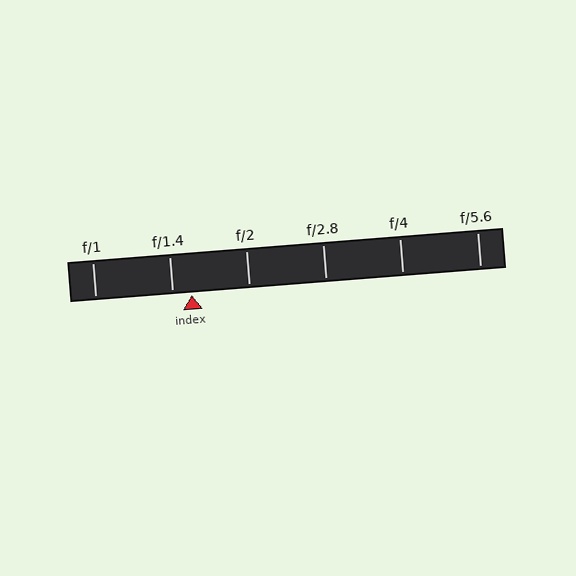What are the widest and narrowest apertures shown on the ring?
The widest aperture shown is f/1 and the narrowest is f/5.6.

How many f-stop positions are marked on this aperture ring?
There are 6 f-stop positions marked.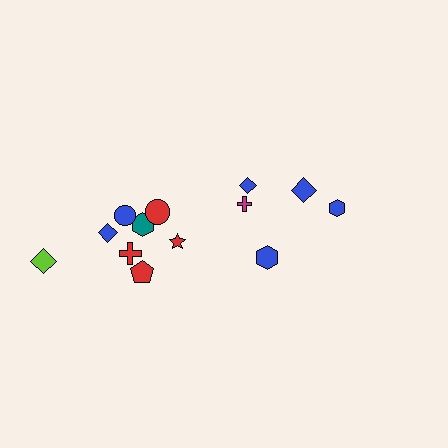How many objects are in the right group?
There are 5 objects.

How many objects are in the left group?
There are 8 objects.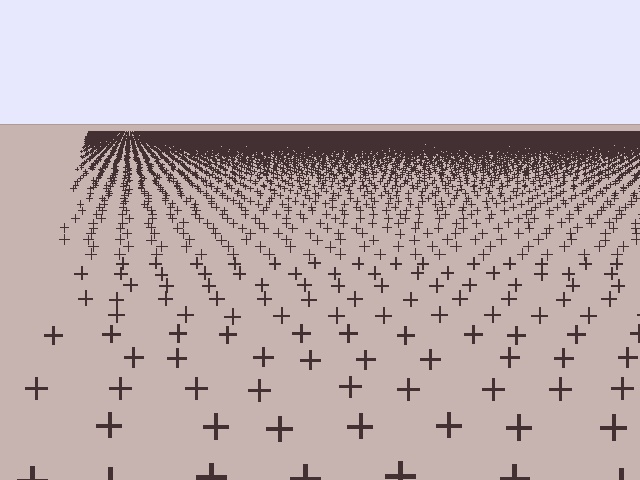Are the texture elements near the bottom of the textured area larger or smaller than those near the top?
Larger. Near the bottom, elements are closer to the viewer and appear at a bigger on-screen size.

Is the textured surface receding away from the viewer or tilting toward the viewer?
The surface is receding away from the viewer. Texture elements get smaller and denser toward the top.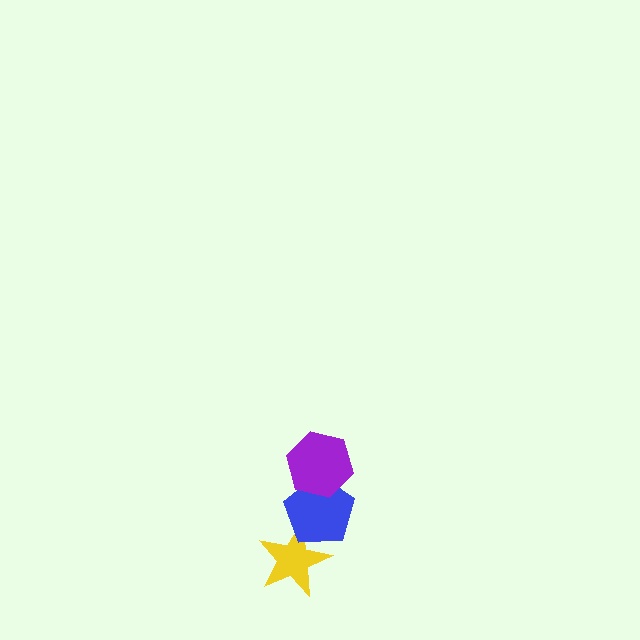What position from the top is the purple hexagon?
The purple hexagon is 1st from the top.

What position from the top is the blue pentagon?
The blue pentagon is 2nd from the top.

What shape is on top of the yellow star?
The blue pentagon is on top of the yellow star.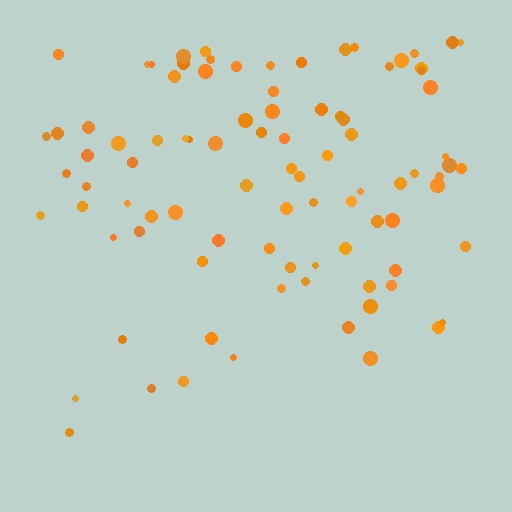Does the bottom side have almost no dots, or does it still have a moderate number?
Still a moderate number, just noticeably fewer than the top.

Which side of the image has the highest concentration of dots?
The top.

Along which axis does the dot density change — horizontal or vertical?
Vertical.